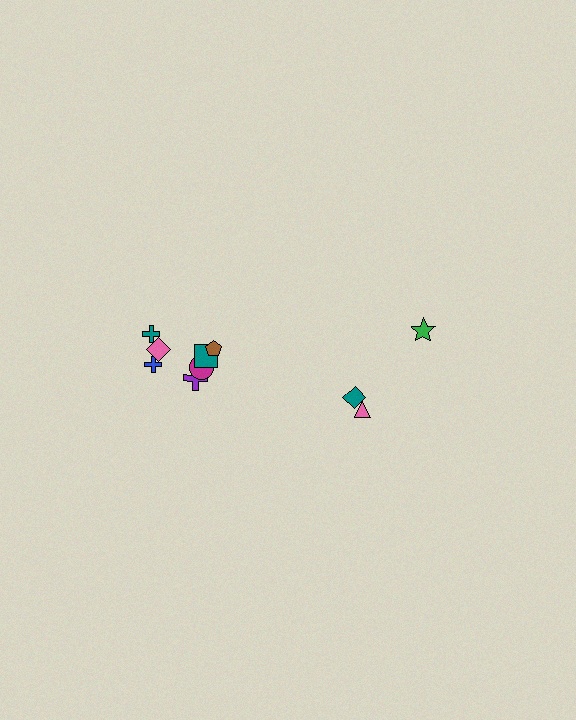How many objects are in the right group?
There are 3 objects.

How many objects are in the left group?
There are 7 objects.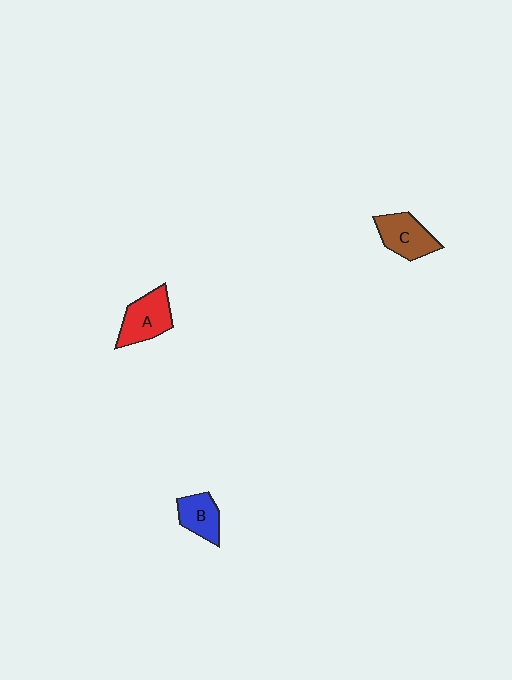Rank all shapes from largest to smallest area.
From largest to smallest: A (red), C (brown), B (blue).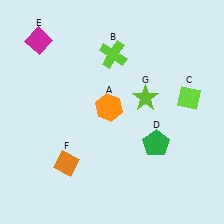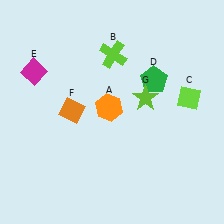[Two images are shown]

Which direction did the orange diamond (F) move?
The orange diamond (F) moved up.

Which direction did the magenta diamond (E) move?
The magenta diamond (E) moved down.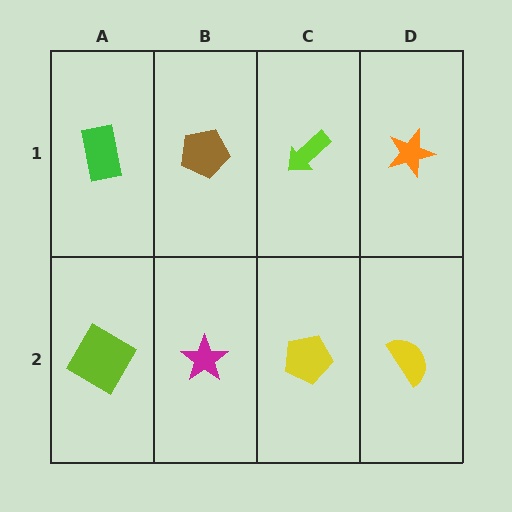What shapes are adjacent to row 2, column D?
An orange star (row 1, column D), a yellow pentagon (row 2, column C).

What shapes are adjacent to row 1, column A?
A lime diamond (row 2, column A), a brown pentagon (row 1, column B).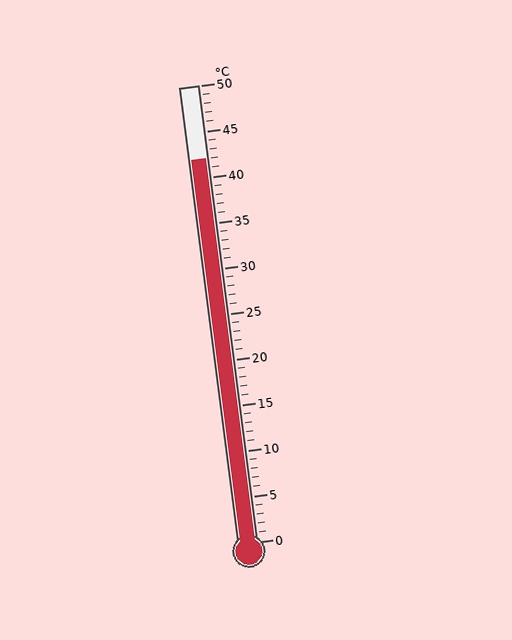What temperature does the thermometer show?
The thermometer shows approximately 42°C.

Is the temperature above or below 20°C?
The temperature is above 20°C.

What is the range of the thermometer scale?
The thermometer scale ranges from 0°C to 50°C.